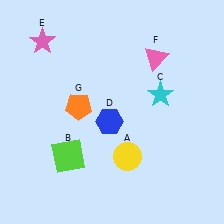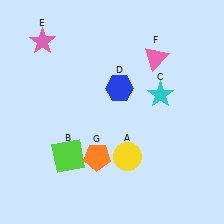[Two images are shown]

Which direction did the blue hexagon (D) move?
The blue hexagon (D) moved up.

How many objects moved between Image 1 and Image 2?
2 objects moved between the two images.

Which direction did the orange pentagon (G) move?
The orange pentagon (G) moved down.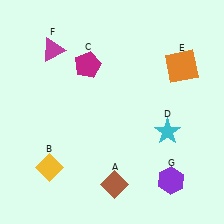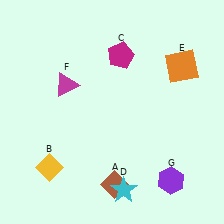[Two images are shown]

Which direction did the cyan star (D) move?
The cyan star (D) moved down.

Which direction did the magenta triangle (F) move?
The magenta triangle (F) moved down.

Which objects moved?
The objects that moved are: the magenta pentagon (C), the cyan star (D), the magenta triangle (F).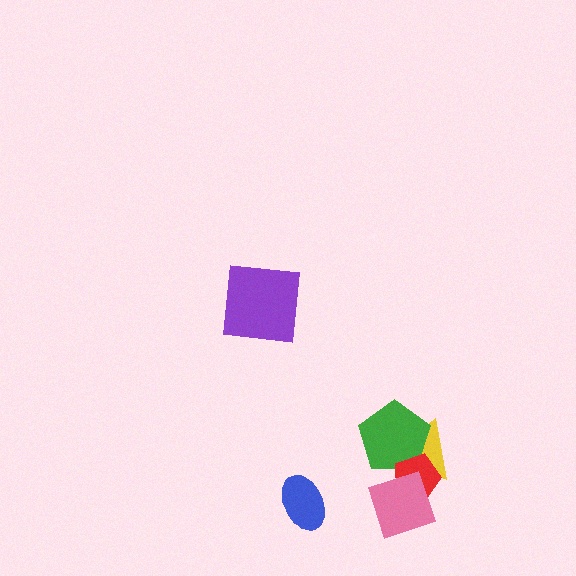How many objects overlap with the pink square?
1 object overlaps with the pink square.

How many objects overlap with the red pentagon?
3 objects overlap with the red pentagon.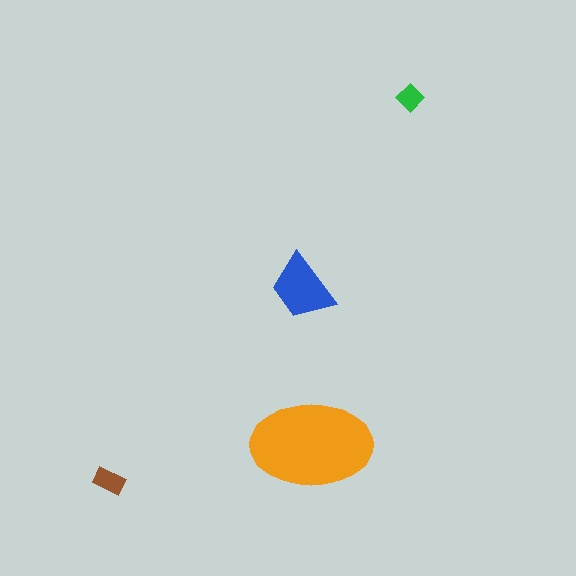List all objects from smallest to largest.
The green diamond, the brown rectangle, the blue trapezoid, the orange ellipse.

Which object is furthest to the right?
The green diamond is rightmost.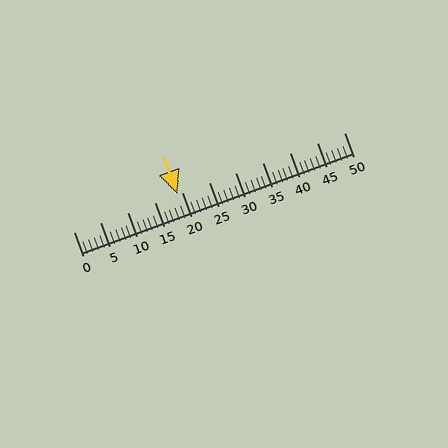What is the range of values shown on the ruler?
The ruler shows values from 0 to 50.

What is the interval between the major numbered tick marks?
The major tick marks are spaced 5 units apart.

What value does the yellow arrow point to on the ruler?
The yellow arrow points to approximately 19.